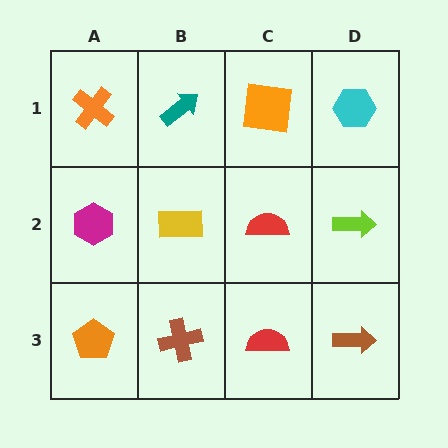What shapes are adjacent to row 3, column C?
A red semicircle (row 2, column C), a brown cross (row 3, column B), a brown arrow (row 3, column D).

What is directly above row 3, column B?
A yellow rectangle.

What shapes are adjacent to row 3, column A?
A magenta hexagon (row 2, column A), a brown cross (row 3, column B).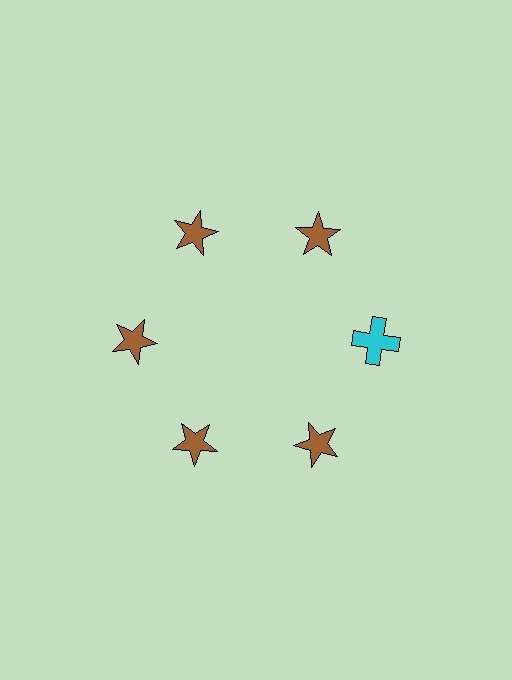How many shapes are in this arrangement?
There are 6 shapes arranged in a ring pattern.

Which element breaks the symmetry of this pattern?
The cyan cross at roughly the 3 o'clock position breaks the symmetry. All other shapes are brown stars.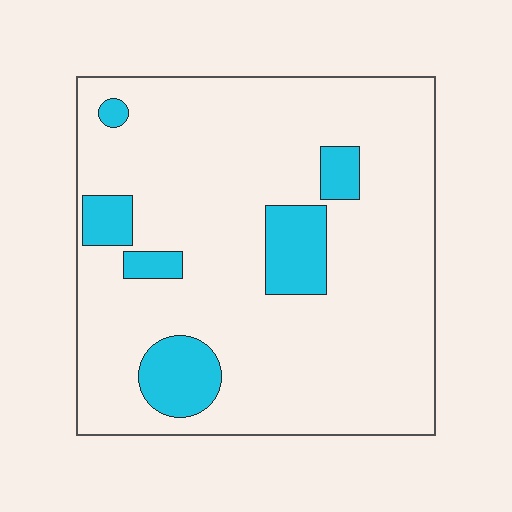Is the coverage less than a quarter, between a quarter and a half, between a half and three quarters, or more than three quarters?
Less than a quarter.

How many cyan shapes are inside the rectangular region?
6.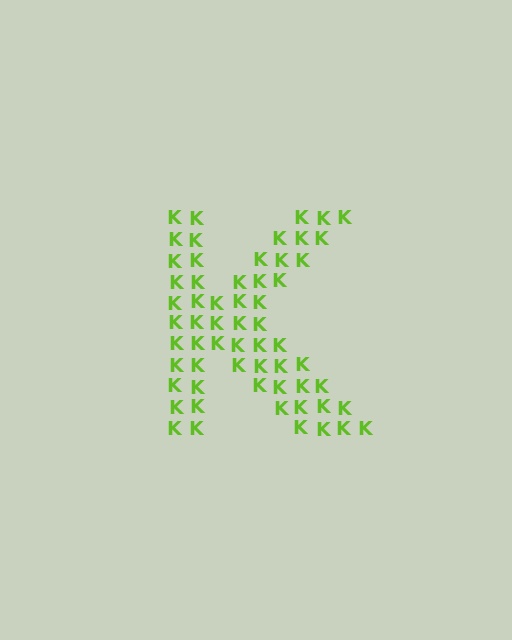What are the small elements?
The small elements are letter K's.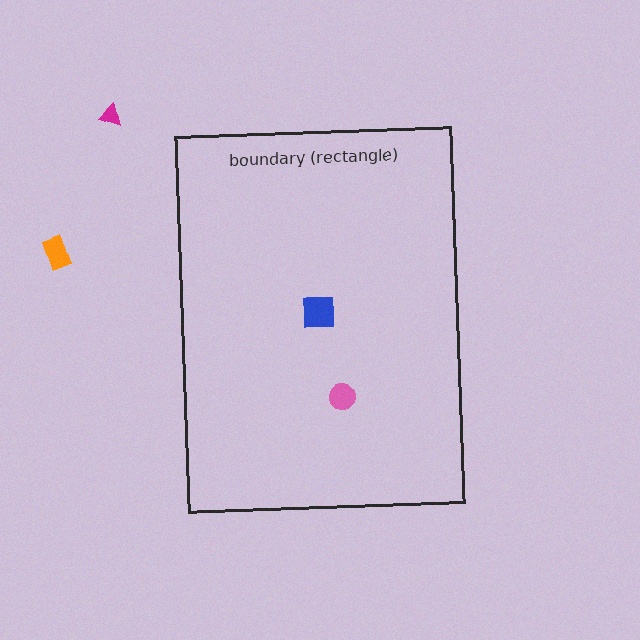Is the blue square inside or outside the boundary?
Inside.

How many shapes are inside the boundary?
2 inside, 2 outside.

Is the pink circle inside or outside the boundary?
Inside.